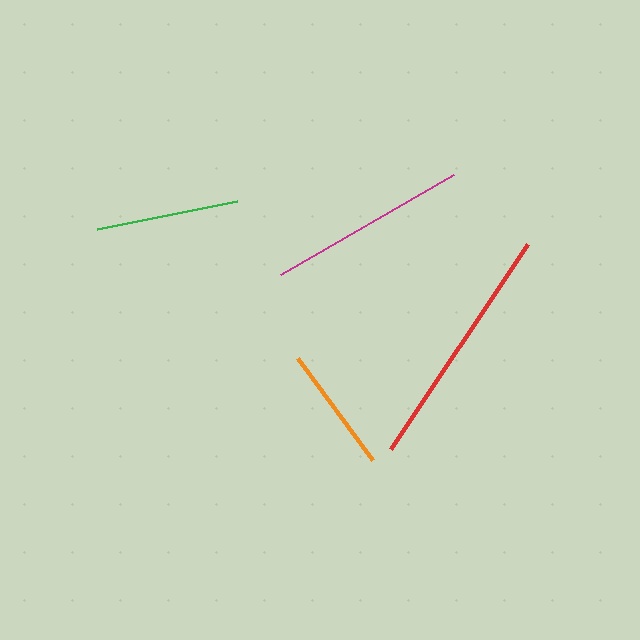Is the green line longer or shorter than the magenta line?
The magenta line is longer than the green line.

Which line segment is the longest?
The red line is the longest at approximately 247 pixels.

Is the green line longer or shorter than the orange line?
The green line is longer than the orange line.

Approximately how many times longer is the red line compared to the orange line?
The red line is approximately 1.9 times the length of the orange line.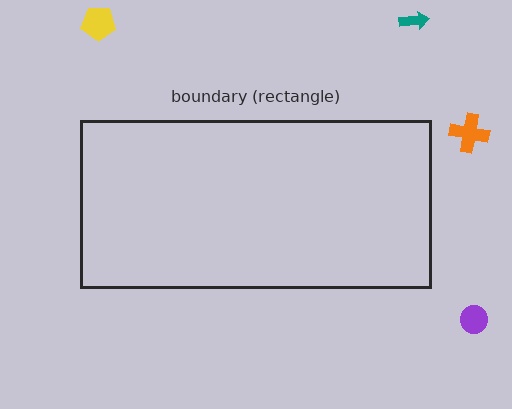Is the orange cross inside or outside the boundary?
Outside.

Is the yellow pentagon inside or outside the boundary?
Outside.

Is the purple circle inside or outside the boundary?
Outside.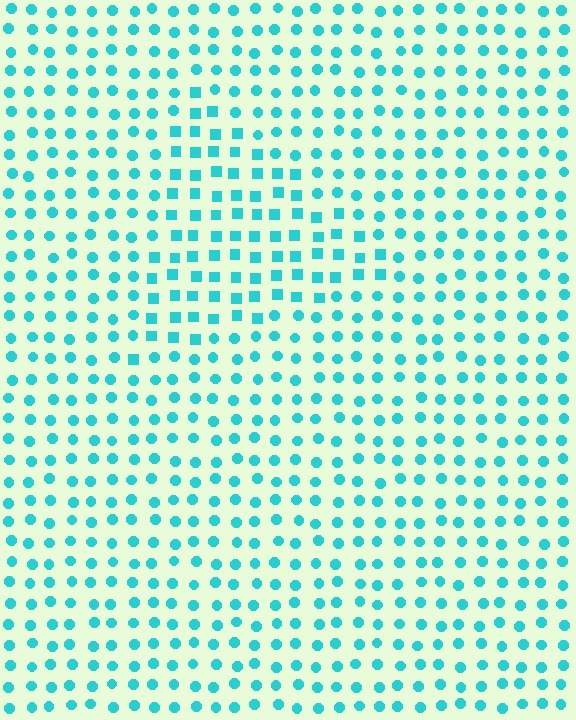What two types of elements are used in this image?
The image uses squares inside the triangle region and circles outside it.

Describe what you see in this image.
The image is filled with small cyan elements arranged in a uniform grid. A triangle-shaped region contains squares, while the surrounding area contains circles. The boundary is defined purely by the change in element shape.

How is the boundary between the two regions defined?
The boundary is defined by a change in element shape: squares inside vs. circles outside. All elements share the same color and spacing.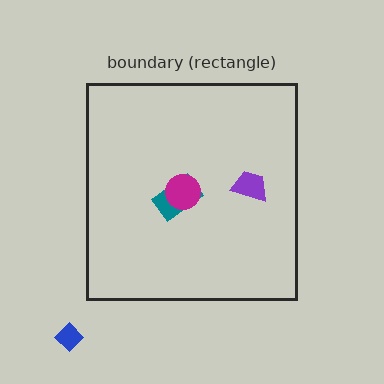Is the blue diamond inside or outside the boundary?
Outside.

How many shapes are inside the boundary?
3 inside, 1 outside.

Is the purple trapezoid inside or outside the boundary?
Inside.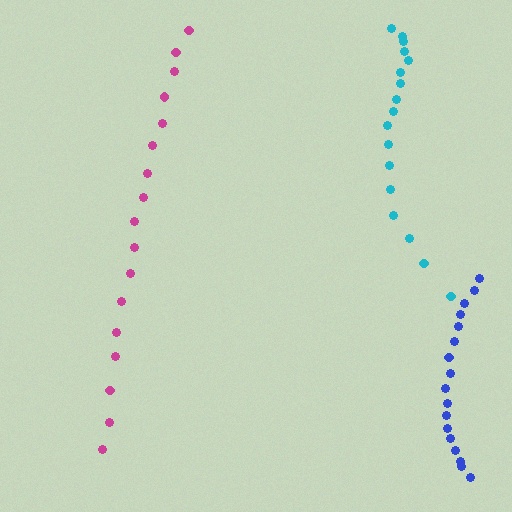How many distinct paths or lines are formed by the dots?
There are 3 distinct paths.